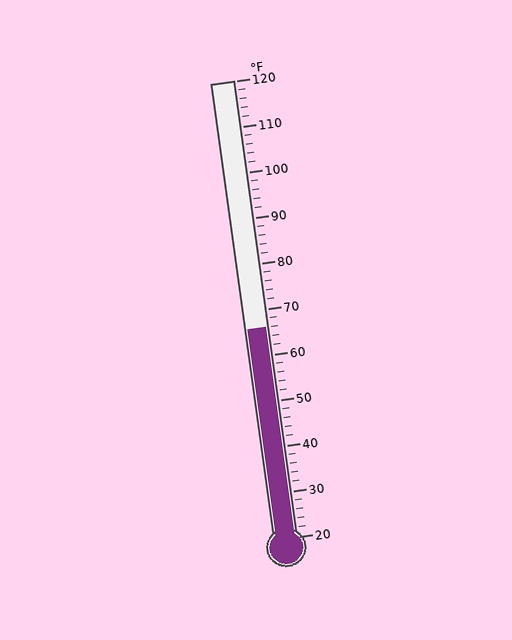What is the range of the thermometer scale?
The thermometer scale ranges from 20°F to 120°F.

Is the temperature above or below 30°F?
The temperature is above 30°F.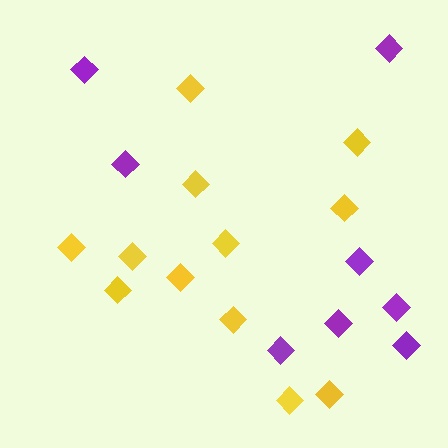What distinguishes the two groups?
There are 2 groups: one group of yellow diamonds (12) and one group of purple diamonds (8).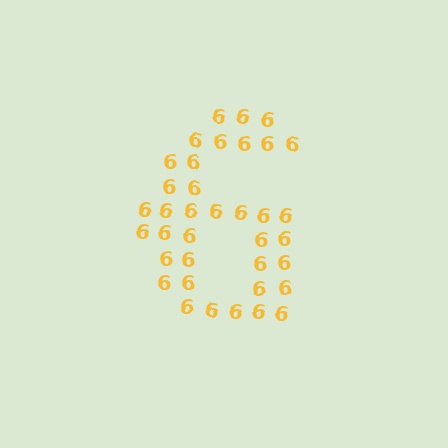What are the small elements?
The small elements are digit 6's.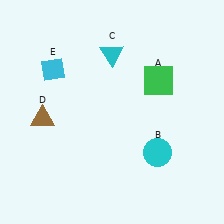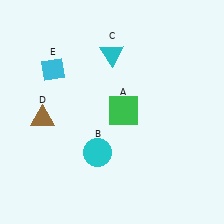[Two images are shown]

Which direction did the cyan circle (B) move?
The cyan circle (B) moved left.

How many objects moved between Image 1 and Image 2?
2 objects moved between the two images.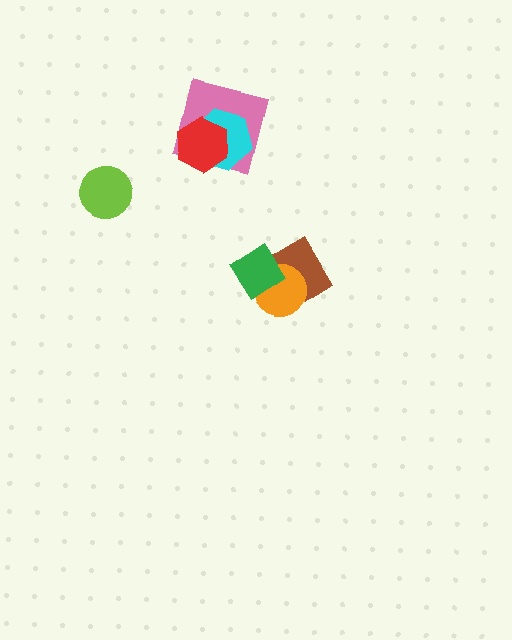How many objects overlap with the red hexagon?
2 objects overlap with the red hexagon.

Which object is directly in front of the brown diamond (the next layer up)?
The orange circle is directly in front of the brown diamond.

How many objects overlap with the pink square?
2 objects overlap with the pink square.